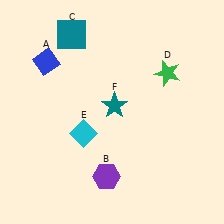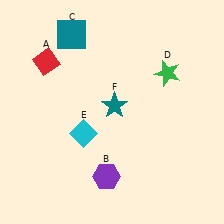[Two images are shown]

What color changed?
The diamond (A) changed from blue in Image 1 to red in Image 2.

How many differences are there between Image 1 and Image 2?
There is 1 difference between the two images.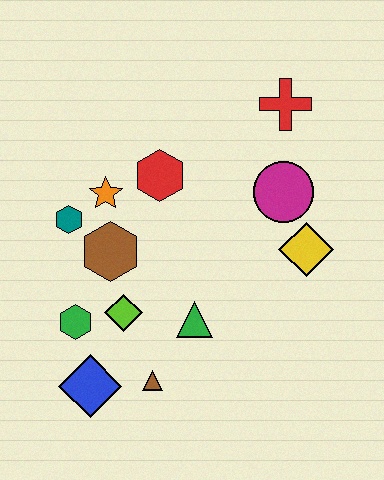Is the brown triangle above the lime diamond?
No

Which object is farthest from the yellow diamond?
The blue diamond is farthest from the yellow diamond.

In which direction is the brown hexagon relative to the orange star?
The brown hexagon is below the orange star.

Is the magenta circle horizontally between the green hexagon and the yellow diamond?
Yes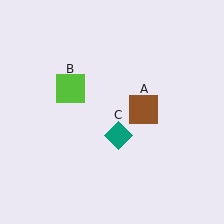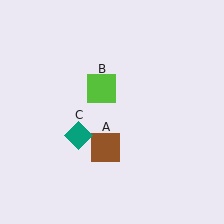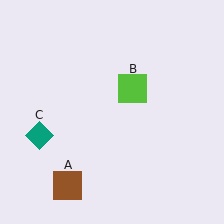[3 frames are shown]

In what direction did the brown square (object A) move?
The brown square (object A) moved down and to the left.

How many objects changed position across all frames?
3 objects changed position: brown square (object A), lime square (object B), teal diamond (object C).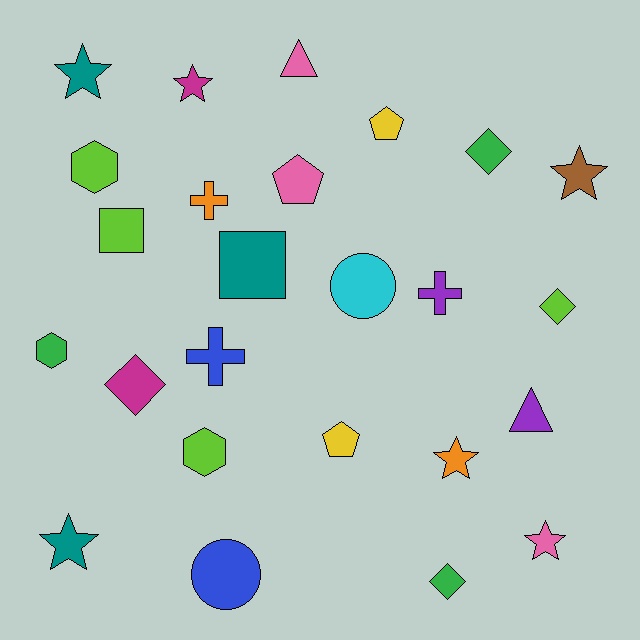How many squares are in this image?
There are 2 squares.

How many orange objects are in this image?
There are 2 orange objects.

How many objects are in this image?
There are 25 objects.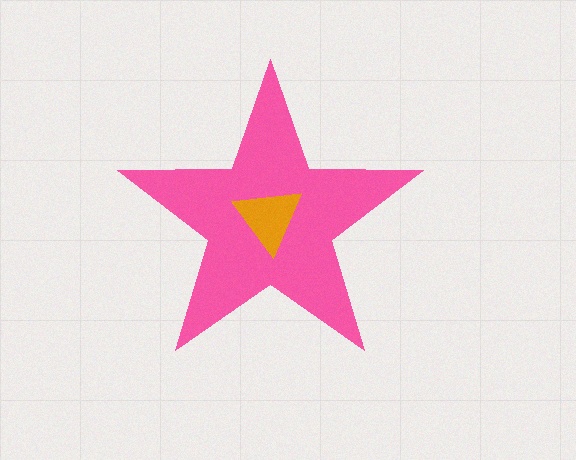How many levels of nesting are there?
2.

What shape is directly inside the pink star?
The orange triangle.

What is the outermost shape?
The pink star.